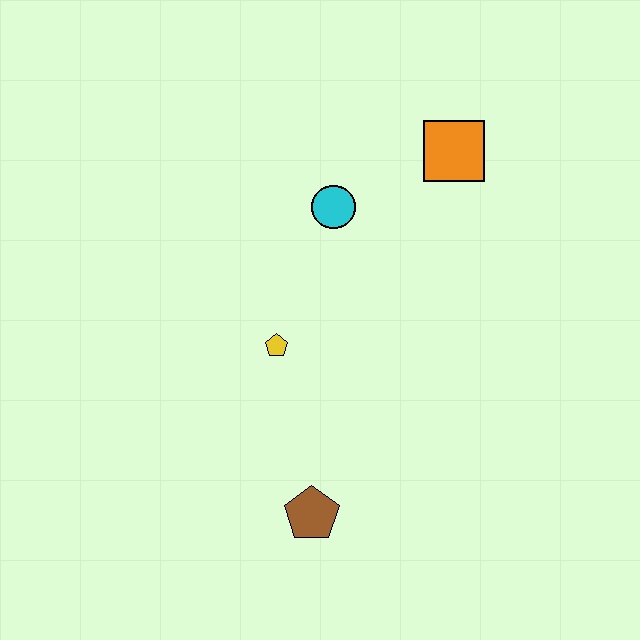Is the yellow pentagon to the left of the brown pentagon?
Yes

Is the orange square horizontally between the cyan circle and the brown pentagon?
No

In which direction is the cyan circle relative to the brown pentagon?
The cyan circle is above the brown pentagon.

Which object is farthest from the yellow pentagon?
The orange square is farthest from the yellow pentagon.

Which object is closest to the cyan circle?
The orange square is closest to the cyan circle.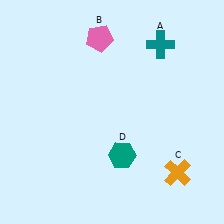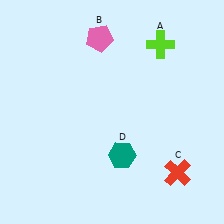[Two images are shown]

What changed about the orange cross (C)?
In Image 1, C is orange. In Image 2, it changed to red.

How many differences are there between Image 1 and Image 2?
There are 2 differences between the two images.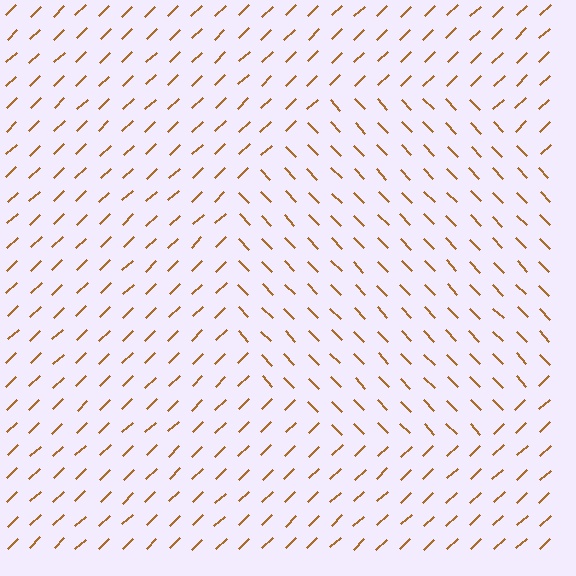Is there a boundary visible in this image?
Yes, there is a texture boundary formed by a change in line orientation.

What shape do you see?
I see a circle.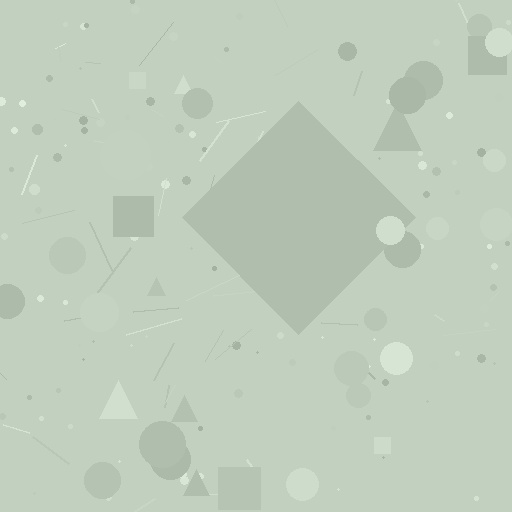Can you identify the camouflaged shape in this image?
The camouflaged shape is a diamond.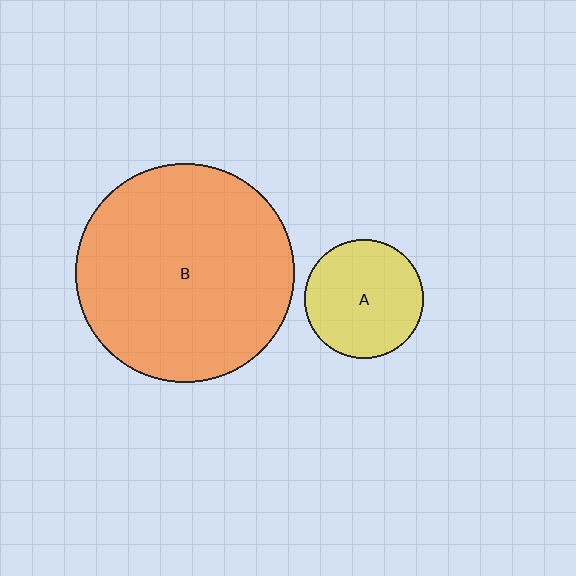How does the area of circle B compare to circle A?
Approximately 3.4 times.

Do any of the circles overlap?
No, none of the circles overlap.